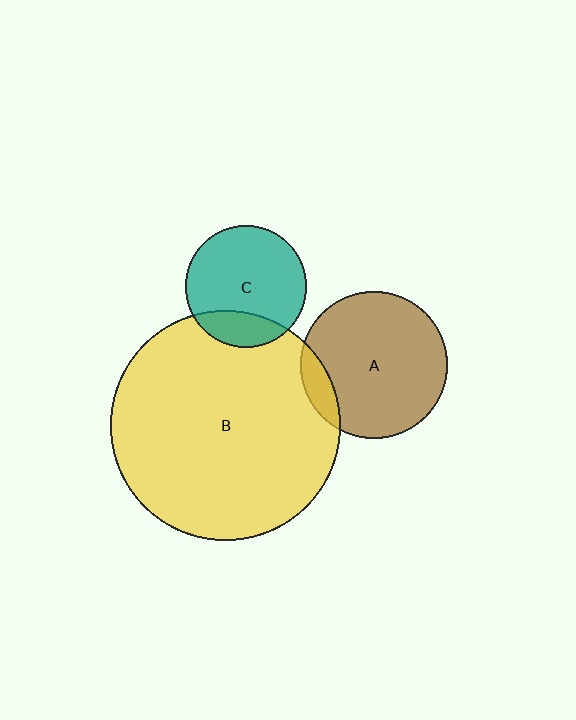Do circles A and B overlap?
Yes.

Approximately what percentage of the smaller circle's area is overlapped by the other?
Approximately 10%.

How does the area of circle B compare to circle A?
Approximately 2.5 times.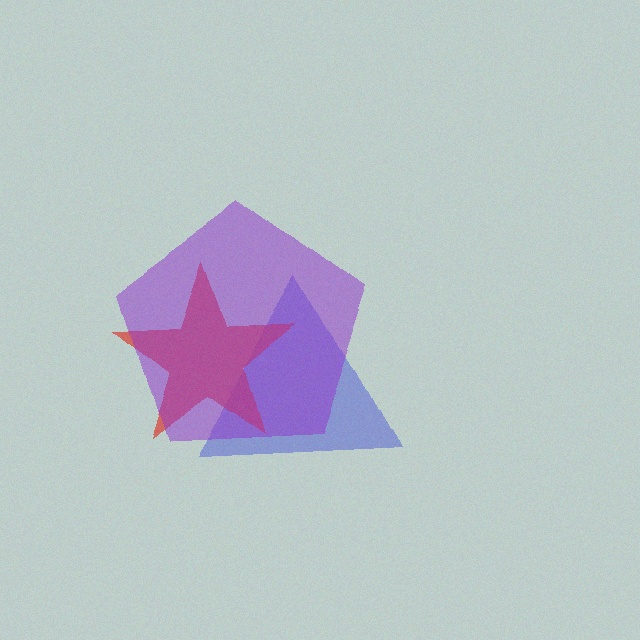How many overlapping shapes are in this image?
There are 3 overlapping shapes in the image.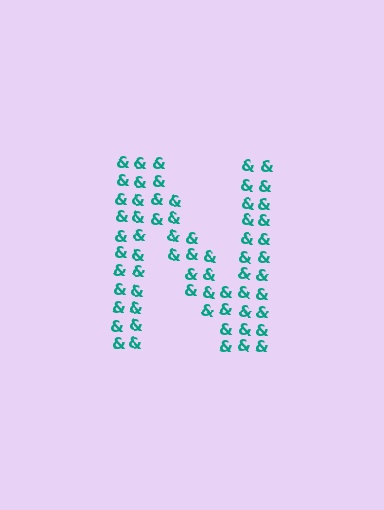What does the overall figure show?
The overall figure shows the letter N.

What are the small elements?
The small elements are ampersands.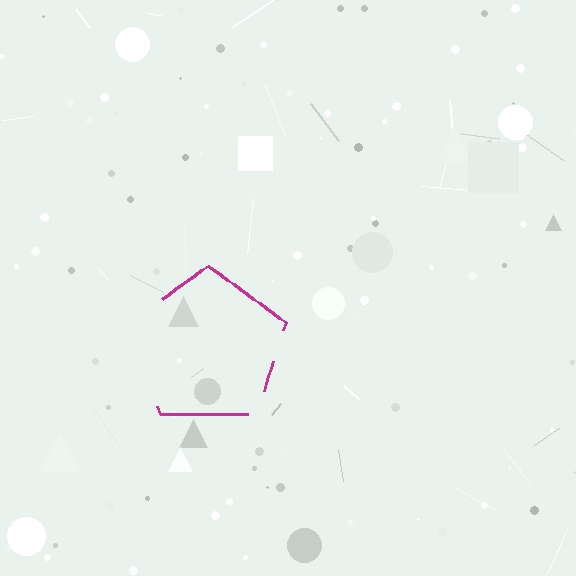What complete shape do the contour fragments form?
The contour fragments form a pentagon.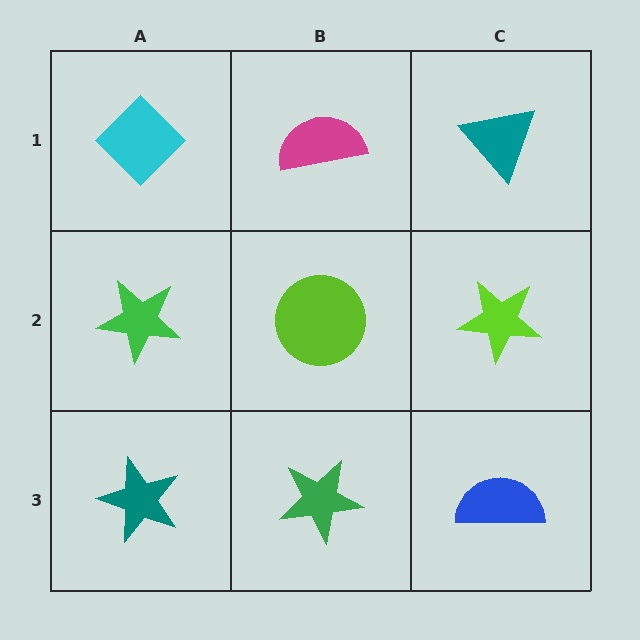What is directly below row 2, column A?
A teal star.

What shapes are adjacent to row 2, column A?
A cyan diamond (row 1, column A), a teal star (row 3, column A), a lime circle (row 2, column B).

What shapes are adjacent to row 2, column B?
A magenta semicircle (row 1, column B), a green star (row 3, column B), a green star (row 2, column A), a lime star (row 2, column C).